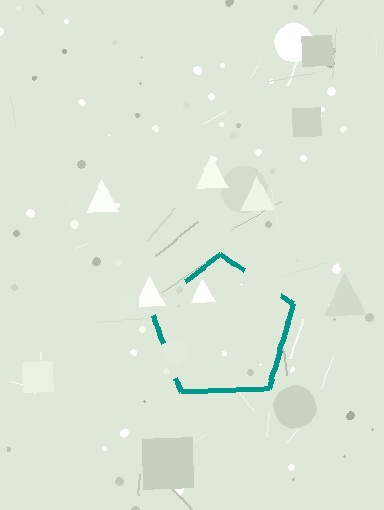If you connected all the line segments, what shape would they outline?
They would outline a pentagon.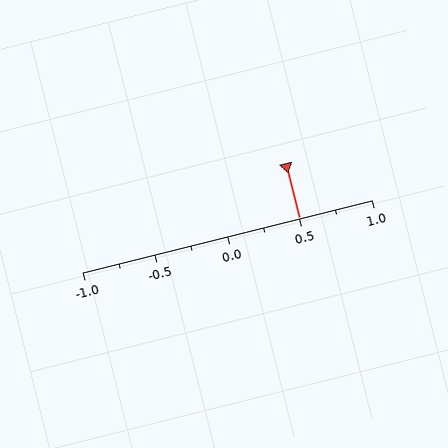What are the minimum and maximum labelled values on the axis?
The axis runs from -1.0 to 1.0.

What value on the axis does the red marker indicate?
The marker indicates approximately 0.5.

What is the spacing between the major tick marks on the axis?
The major ticks are spaced 0.5 apart.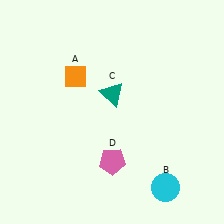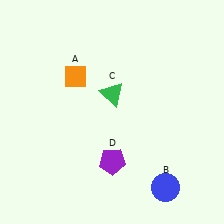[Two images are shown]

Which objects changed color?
B changed from cyan to blue. C changed from teal to green. D changed from pink to purple.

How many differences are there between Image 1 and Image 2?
There are 3 differences between the two images.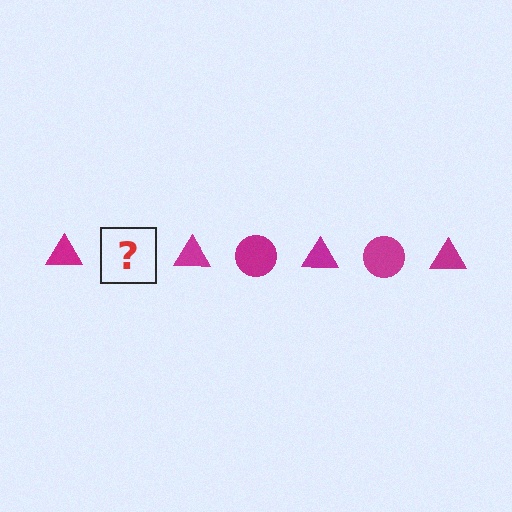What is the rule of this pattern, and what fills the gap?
The rule is that the pattern cycles through triangle, circle shapes in magenta. The gap should be filled with a magenta circle.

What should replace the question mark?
The question mark should be replaced with a magenta circle.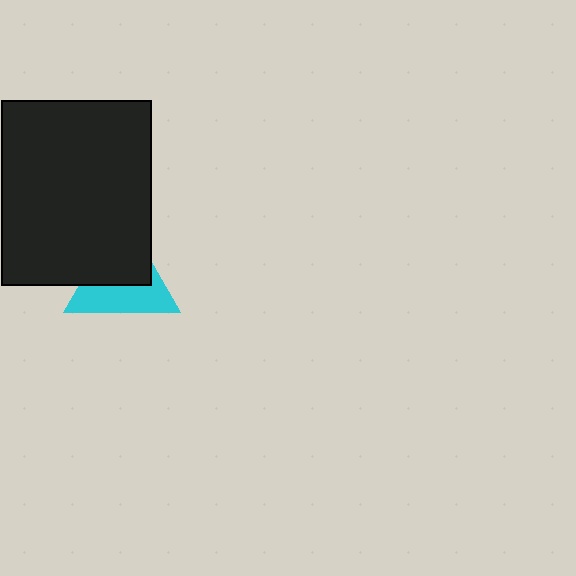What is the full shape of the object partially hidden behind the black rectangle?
The partially hidden object is a cyan triangle.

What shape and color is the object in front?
The object in front is a black rectangle.